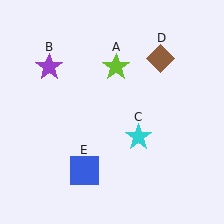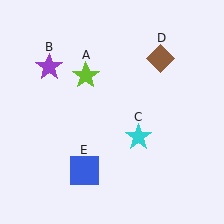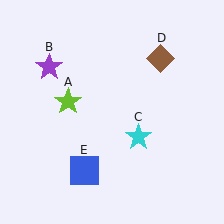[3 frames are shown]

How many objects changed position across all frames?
1 object changed position: lime star (object A).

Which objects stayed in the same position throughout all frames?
Purple star (object B) and cyan star (object C) and brown diamond (object D) and blue square (object E) remained stationary.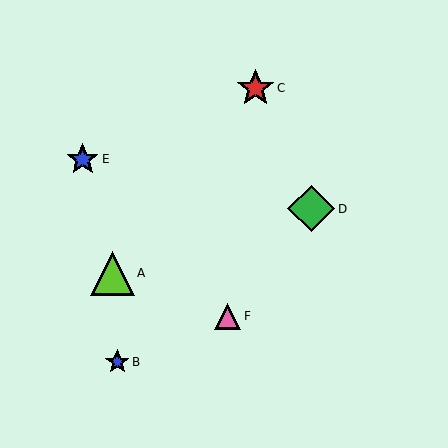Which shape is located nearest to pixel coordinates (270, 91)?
The red star (labeled C) at (256, 88) is nearest to that location.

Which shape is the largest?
The green diamond (labeled D) is the largest.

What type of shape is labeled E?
Shape E is a blue star.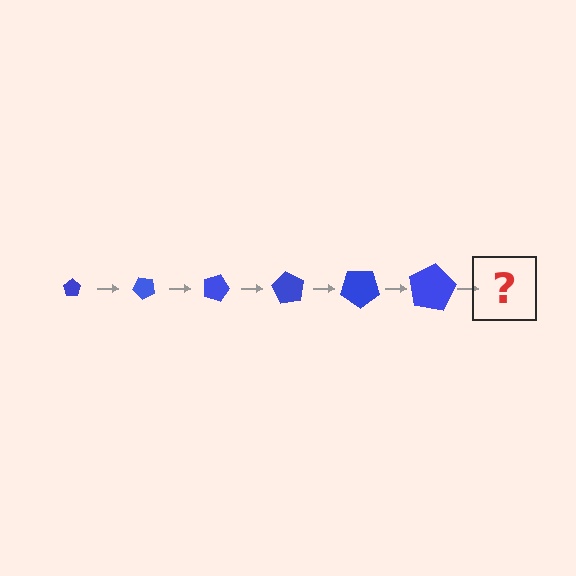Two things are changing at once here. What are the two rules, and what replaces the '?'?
The two rules are that the pentagon grows larger each step and it rotates 45 degrees each step. The '?' should be a pentagon, larger than the previous one and rotated 270 degrees from the start.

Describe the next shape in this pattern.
It should be a pentagon, larger than the previous one and rotated 270 degrees from the start.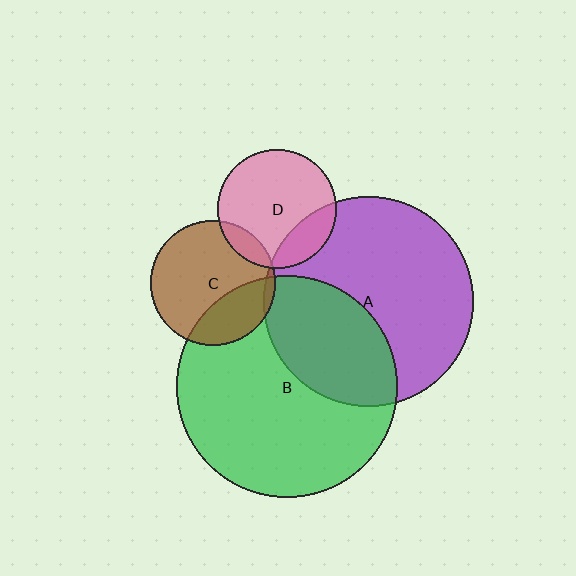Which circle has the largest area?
Circle B (green).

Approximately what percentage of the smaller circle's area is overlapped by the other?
Approximately 5%.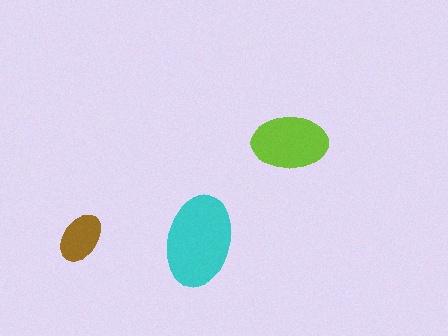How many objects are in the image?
There are 3 objects in the image.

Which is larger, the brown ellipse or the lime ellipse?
The lime one.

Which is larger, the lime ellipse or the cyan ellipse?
The cyan one.